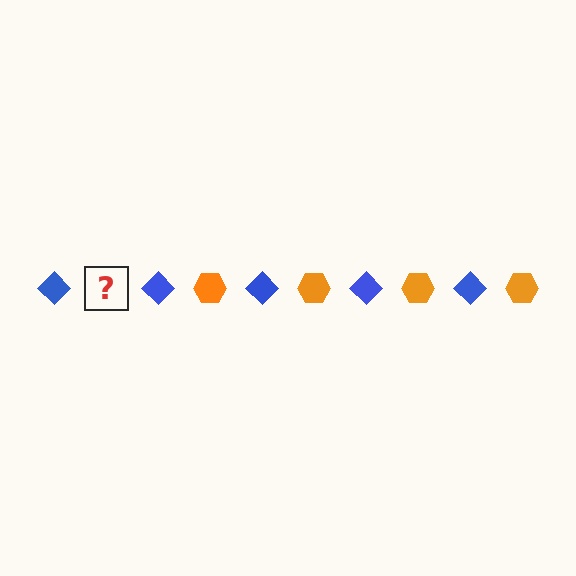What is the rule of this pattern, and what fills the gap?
The rule is that the pattern alternates between blue diamond and orange hexagon. The gap should be filled with an orange hexagon.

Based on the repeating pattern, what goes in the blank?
The blank should be an orange hexagon.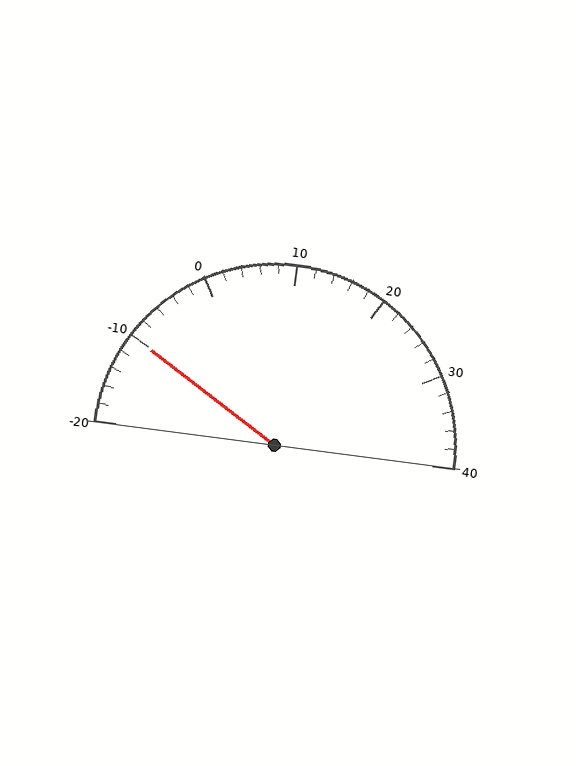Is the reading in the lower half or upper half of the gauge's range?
The reading is in the lower half of the range (-20 to 40).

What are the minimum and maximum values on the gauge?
The gauge ranges from -20 to 40.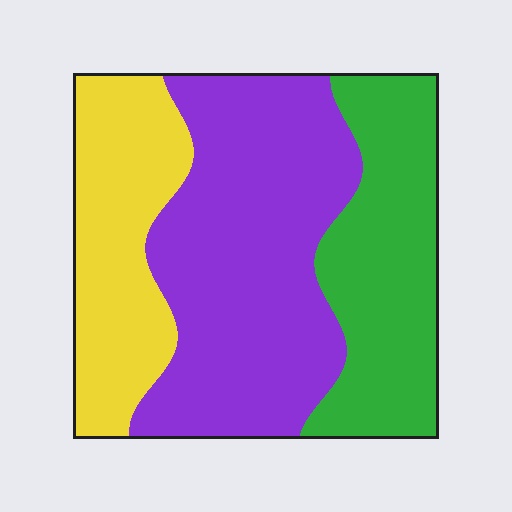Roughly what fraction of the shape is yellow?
Yellow takes up about one quarter (1/4) of the shape.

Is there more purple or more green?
Purple.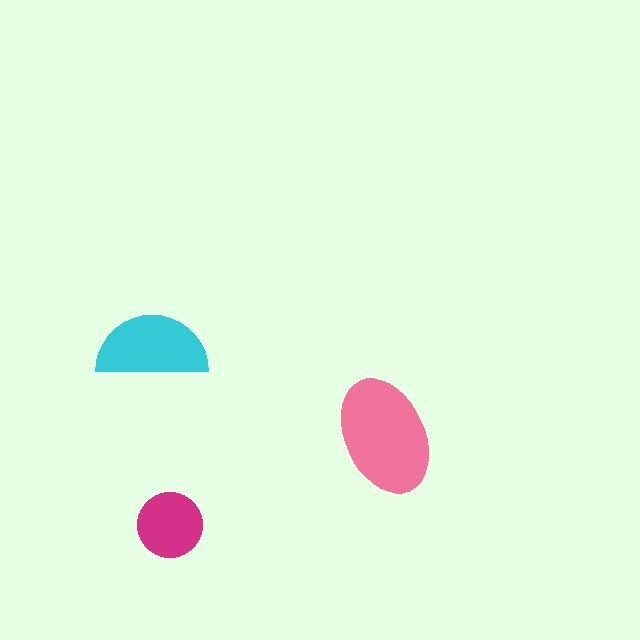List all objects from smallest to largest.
The magenta circle, the cyan semicircle, the pink ellipse.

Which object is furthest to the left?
The cyan semicircle is leftmost.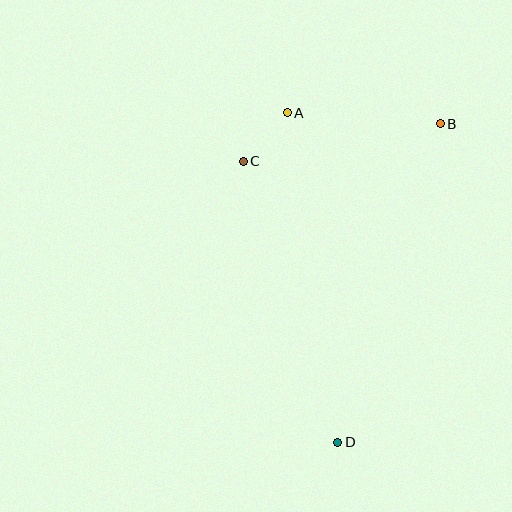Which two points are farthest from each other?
Points B and D are farthest from each other.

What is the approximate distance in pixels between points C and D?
The distance between C and D is approximately 296 pixels.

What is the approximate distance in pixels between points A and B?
The distance between A and B is approximately 153 pixels.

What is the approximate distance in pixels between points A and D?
The distance between A and D is approximately 333 pixels.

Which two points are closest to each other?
Points A and C are closest to each other.